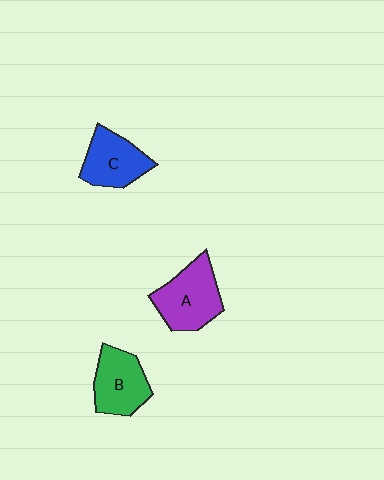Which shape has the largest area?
Shape A (purple).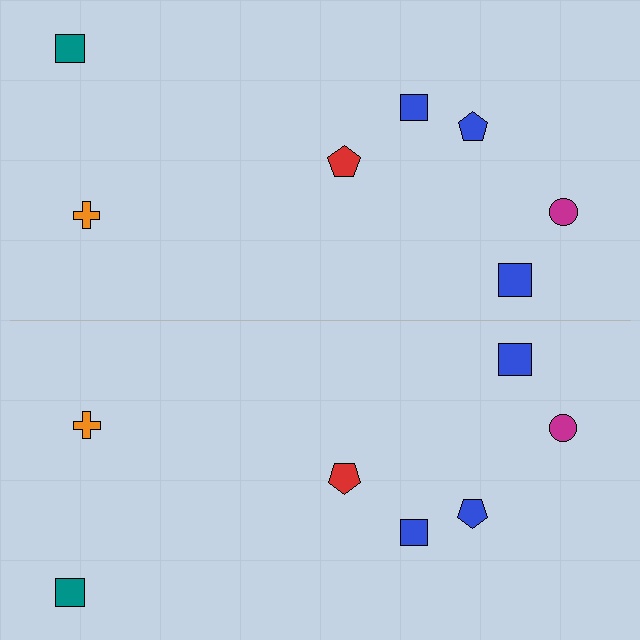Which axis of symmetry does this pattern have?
The pattern has a horizontal axis of symmetry running through the center of the image.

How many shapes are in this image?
There are 14 shapes in this image.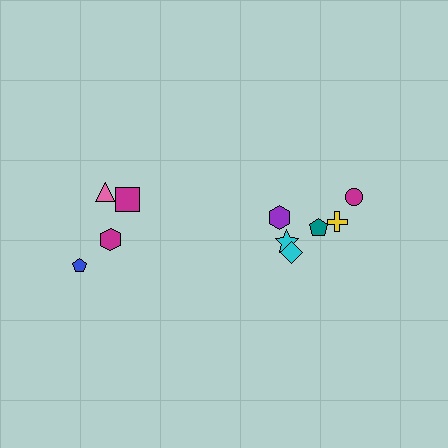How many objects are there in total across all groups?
There are 10 objects.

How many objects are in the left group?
There are 4 objects.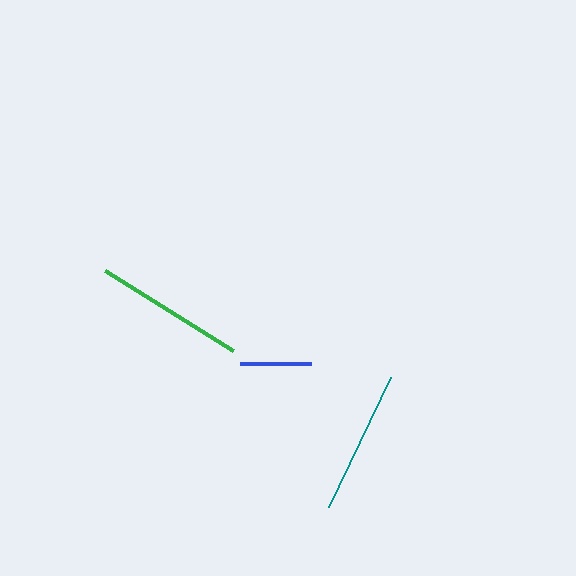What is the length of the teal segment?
The teal segment is approximately 144 pixels long.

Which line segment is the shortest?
The blue line is the shortest at approximately 70 pixels.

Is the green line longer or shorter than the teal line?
The green line is longer than the teal line.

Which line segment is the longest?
The green line is the longest at approximately 151 pixels.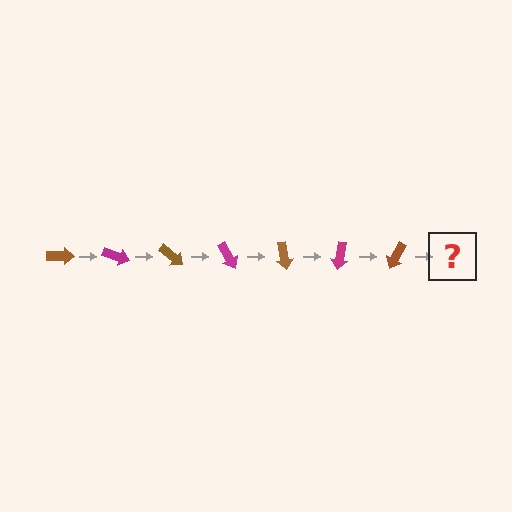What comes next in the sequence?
The next element should be a magenta arrow, rotated 140 degrees from the start.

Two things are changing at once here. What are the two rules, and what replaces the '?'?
The two rules are that it rotates 20 degrees each step and the color cycles through brown and magenta. The '?' should be a magenta arrow, rotated 140 degrees from the start.